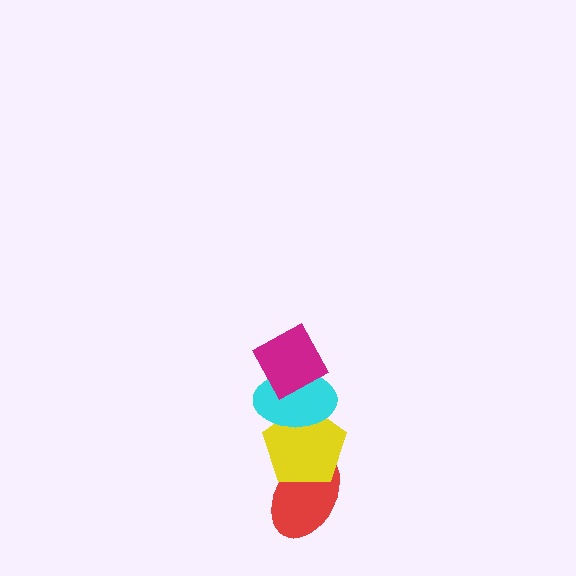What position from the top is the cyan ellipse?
The cyan ellipse is 2nd from the top.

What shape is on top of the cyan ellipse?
The magenta diamond is on top of the cyan ellipse.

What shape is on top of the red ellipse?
The yellow pentagon is on top of the red ellipse.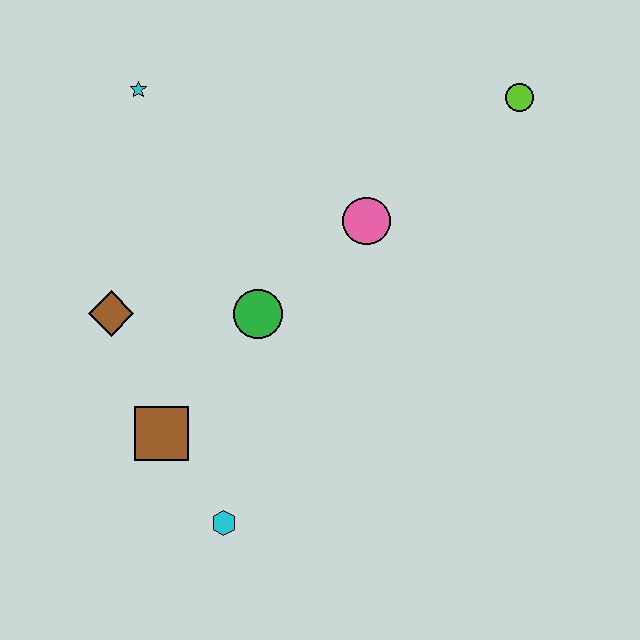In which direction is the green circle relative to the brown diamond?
The green circle is to the right of the brown diamond.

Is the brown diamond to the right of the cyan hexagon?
No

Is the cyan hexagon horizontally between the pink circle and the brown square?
Yes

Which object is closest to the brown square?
The cyan hexagon is closest to the brown square.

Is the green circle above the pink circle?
No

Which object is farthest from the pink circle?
The cyan hexagon is farthest from the pink circle.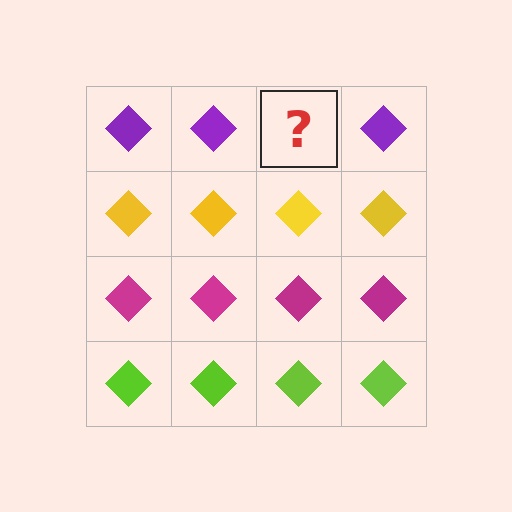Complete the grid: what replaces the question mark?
The question mark should be replaced with a purple diamond.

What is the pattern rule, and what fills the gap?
The rule is that each row has a consistent color. The gap should be filled with a purple diamond.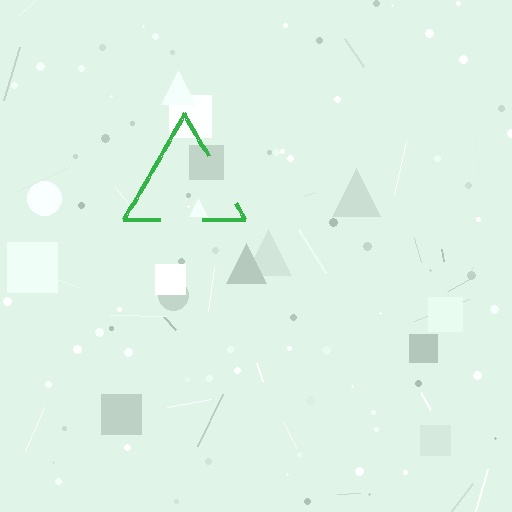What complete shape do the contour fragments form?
The contour fragments form a triangle.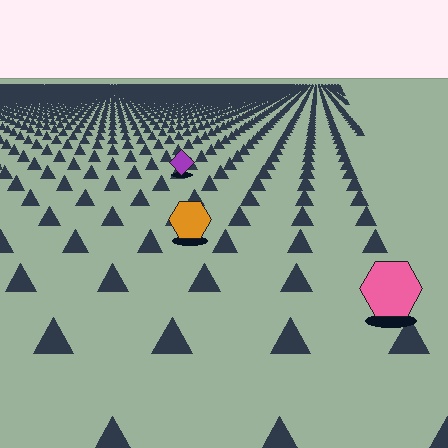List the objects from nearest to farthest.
From nearest to farthest: the pink hexagon, the orange hexagon, the purple diamond.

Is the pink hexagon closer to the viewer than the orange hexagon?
Yes. The pink hexagon is closer — you can tell from the texture gradient: the ground texture is coarser near it.